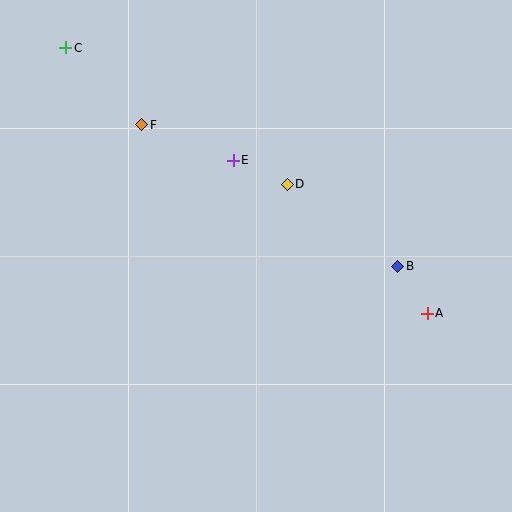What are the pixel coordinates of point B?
Point B is at (398, 266).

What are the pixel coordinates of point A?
Point A is at (427, 313).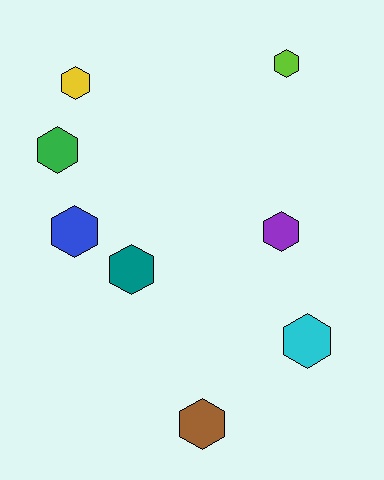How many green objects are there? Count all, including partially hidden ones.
There is 1 green object.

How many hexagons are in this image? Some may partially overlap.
There are 8 hexagons.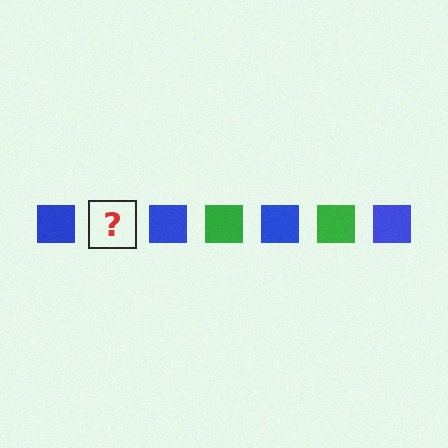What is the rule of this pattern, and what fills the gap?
The rule is that the pattern cycles through blue, green squares. The gap should be filled with a green square.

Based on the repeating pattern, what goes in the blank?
The blank should be a green square.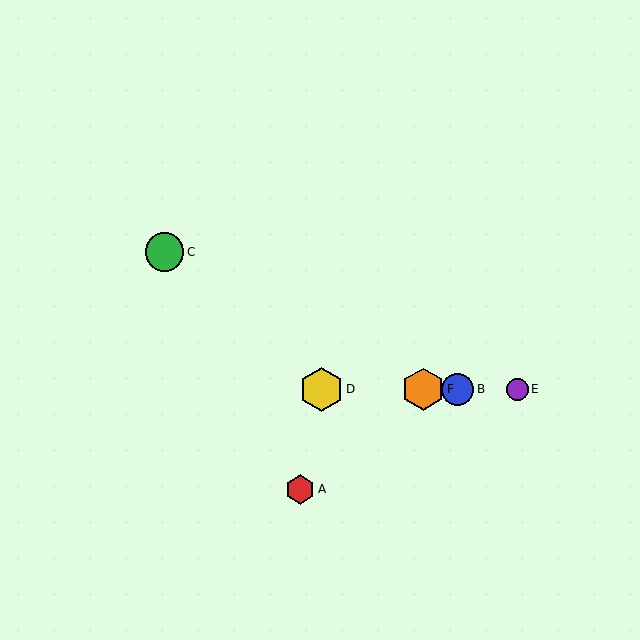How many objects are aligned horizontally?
4 objects (B, D, E, F) are aligned horizontally.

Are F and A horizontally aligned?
No, F is at y≈389 and A is at y≈489.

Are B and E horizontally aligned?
Yes, both are at y≈389.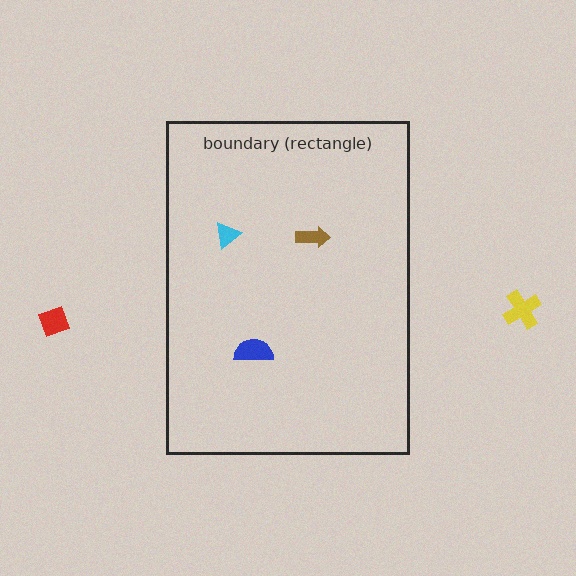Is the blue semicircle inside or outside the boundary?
Inside.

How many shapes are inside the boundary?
3 inside, 2 outside.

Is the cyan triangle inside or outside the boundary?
Inside.